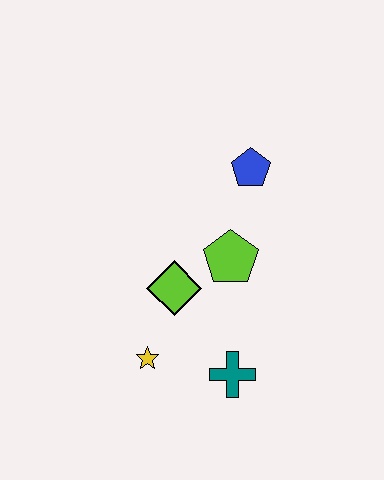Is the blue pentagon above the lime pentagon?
Yes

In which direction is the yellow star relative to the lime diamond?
The yellow star is below the lime diamond.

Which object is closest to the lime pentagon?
The lime diamond is closest to the lime pentagon.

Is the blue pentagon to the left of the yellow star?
No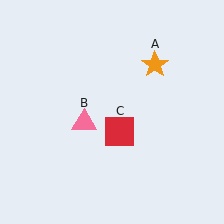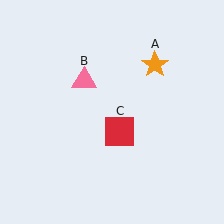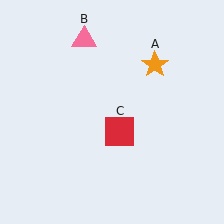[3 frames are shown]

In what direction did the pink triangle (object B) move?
The pink triangle (object B) moved up.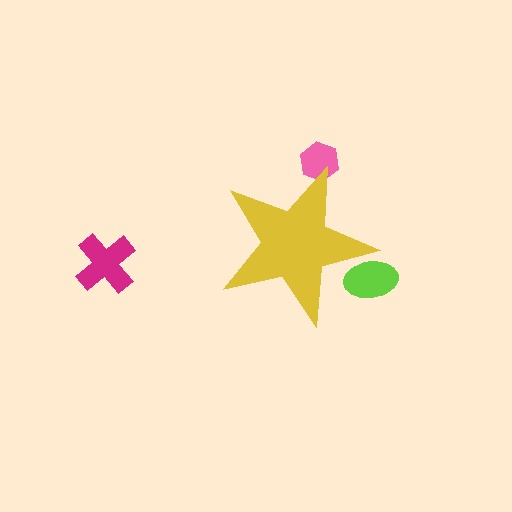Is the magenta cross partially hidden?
No, the magenta cross is fully visible.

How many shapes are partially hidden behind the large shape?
2 shapes are partially hidden.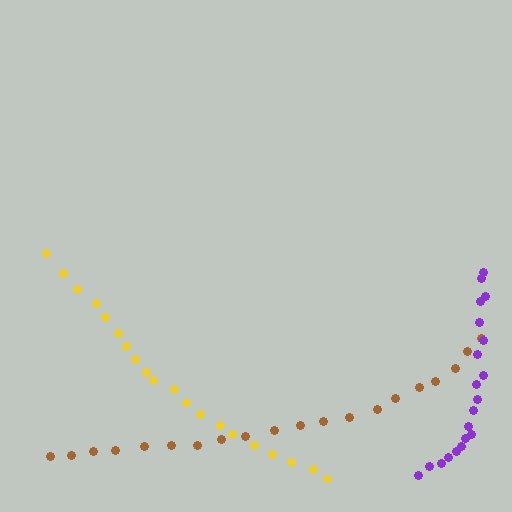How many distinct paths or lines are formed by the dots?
There are 3 distinct paths.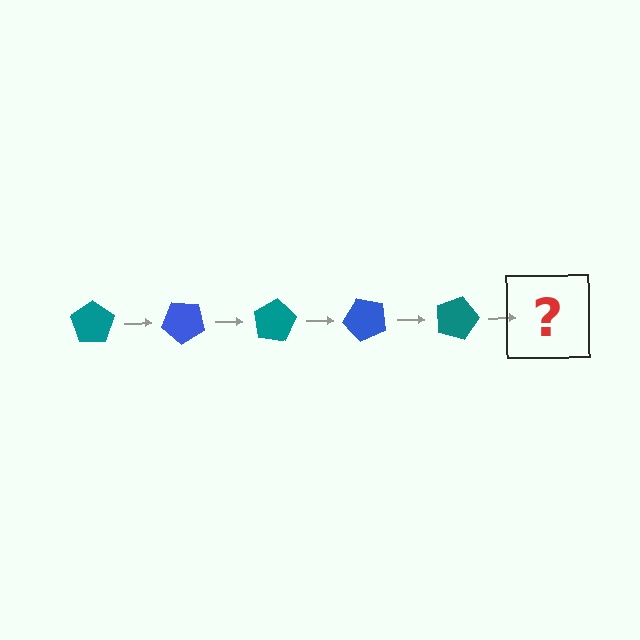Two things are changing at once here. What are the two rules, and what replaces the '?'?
The two rules are that it rotates 40 degrees each step and the color cycles through teal and blue. The '?' should be a blue pentagon, rotated 200 degrees from the start.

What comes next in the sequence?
The next element should be a blue pentagon, rotated 200 degrees from the start.